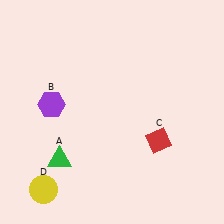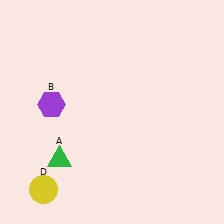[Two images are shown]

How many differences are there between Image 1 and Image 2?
There is 1 difference between the two images.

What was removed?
The red diamond (C) was removed in Image 2.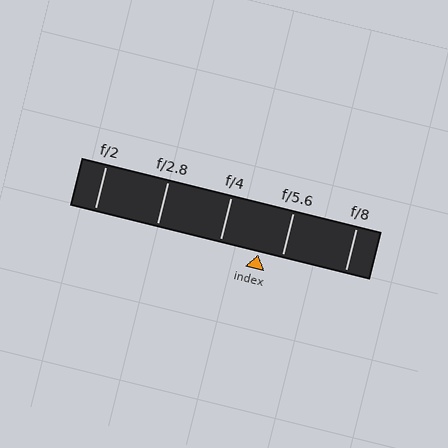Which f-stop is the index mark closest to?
The index mark is closest to f/5.6.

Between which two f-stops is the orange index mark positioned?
The index mark is between f/4 and f/5.6.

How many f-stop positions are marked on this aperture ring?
There are 5 f-stop positions marked.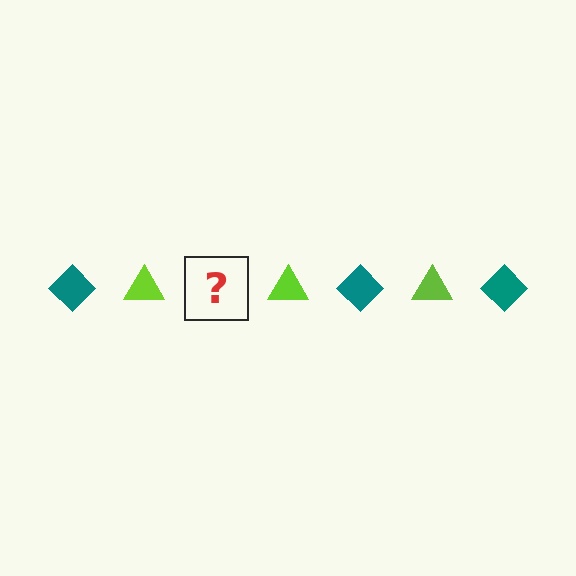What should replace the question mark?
The question mark should be replaced with a teal diamond.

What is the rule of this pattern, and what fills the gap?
The rule is that the pattern alternates between teal diamond and lime triangle. The gap should be filled with a teal diamond.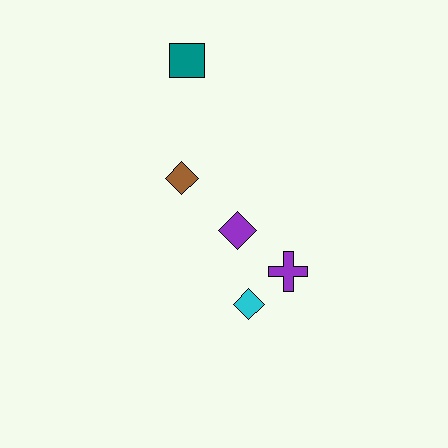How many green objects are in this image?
There are no green objects.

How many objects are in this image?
There are 5 objects.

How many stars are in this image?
There are no stars.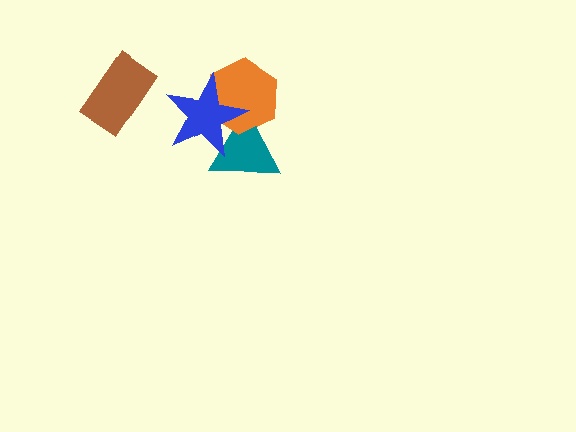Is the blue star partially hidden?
No, no other shape covers it.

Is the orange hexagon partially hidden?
Yes, it is partially covered by another shape.